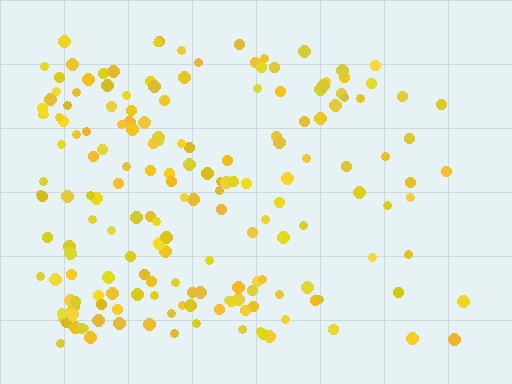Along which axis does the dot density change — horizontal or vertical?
Horizontal.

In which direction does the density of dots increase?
From right to left, with the left side densest.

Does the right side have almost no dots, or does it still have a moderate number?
Still a moderate number, just noticeably fewer than the left.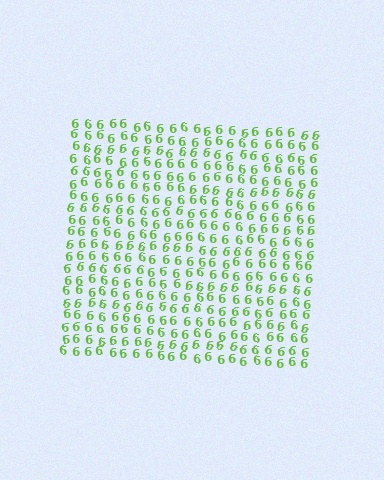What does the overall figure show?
The overall figure shows a square.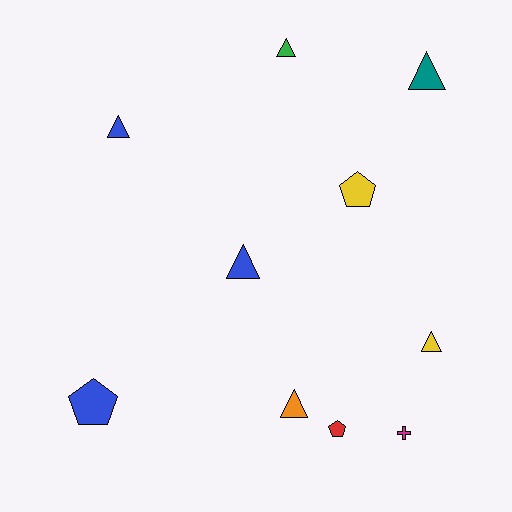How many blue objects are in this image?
There are 3 blue objects.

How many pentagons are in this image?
There are 3 pentagons.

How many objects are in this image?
There are 10 objects.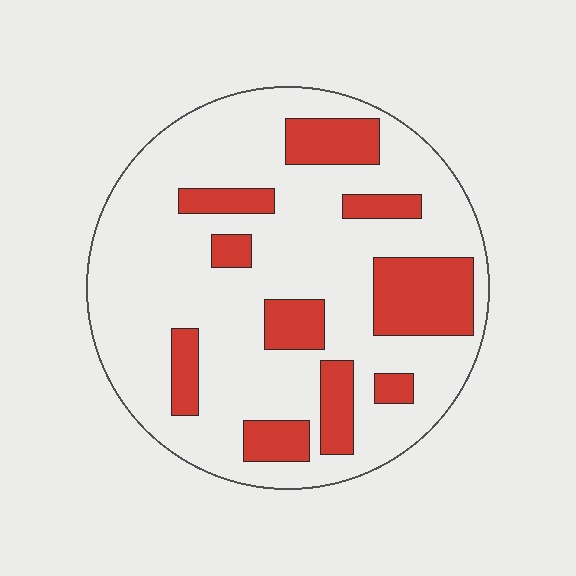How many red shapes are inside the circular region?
10.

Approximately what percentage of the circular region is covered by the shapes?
Approximately 25%.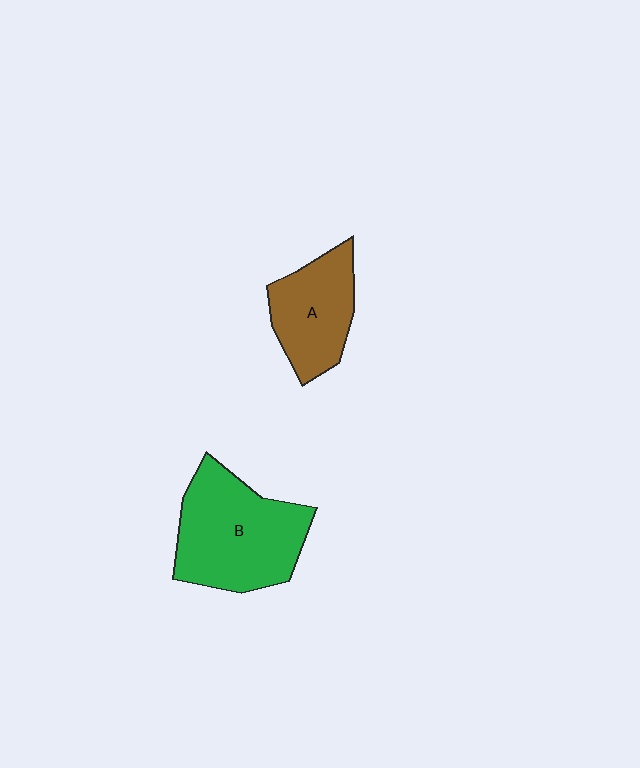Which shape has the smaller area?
Shape A (brown).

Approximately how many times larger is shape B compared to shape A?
Approximately 1.5 times.